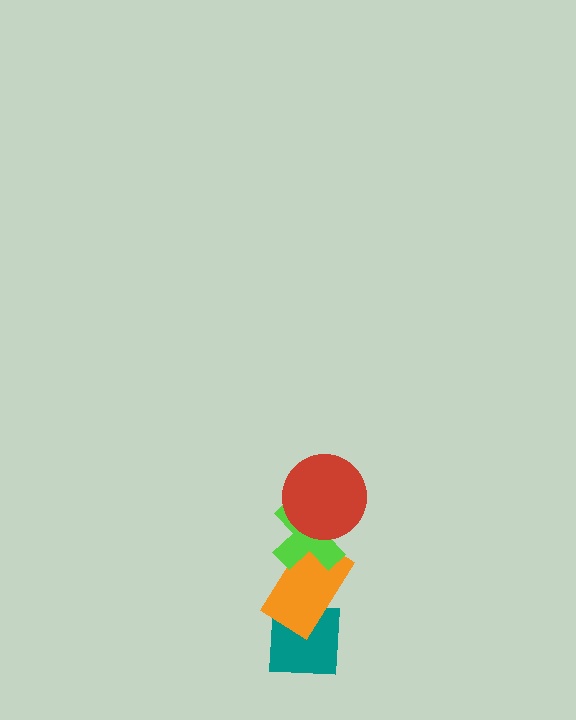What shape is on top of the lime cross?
The red circle is on top of the lime cross.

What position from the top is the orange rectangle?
The orange rectangle is 3rd from the top.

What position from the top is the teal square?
The teal square is 4th from the top.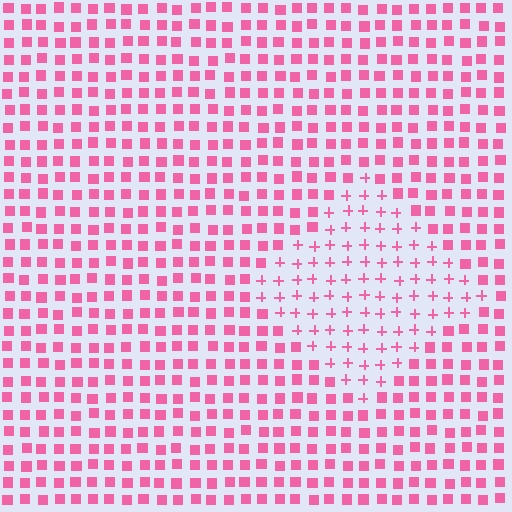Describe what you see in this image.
The image is filled with small pink elements arranged in a uniform grid. A diamond-shaped region contains plus signs, while the surrounding area contains squares. The boundary is defined purely by the change in element shape.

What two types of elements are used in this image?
The image uses plus signs inside the diamond region and squares outside it.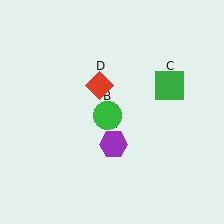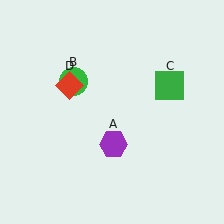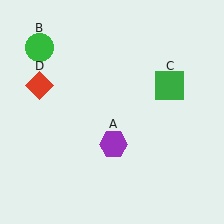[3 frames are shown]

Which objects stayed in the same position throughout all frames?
Purple hexagon (object A) and green square (object C) remained stationary.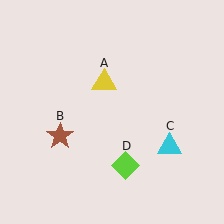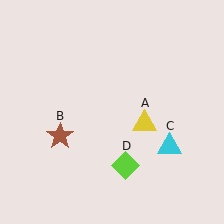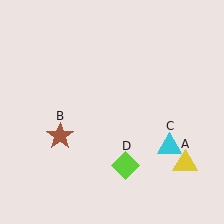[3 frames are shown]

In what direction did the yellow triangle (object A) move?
The yellow triangle (object A) moved down and to the right.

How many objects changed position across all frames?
1 object changed position: yellow triangle (object A).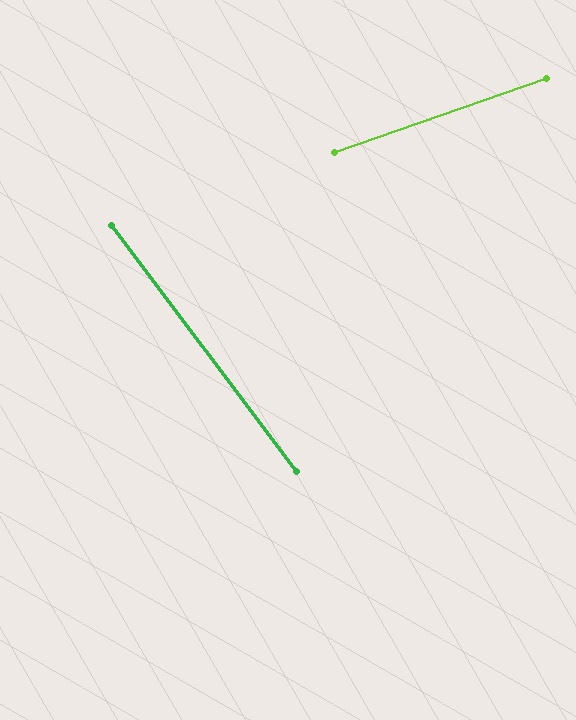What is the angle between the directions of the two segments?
Approximately 72 degrees.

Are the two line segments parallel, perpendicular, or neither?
Neither parallel nor perpendicular — they differ by about 72°.